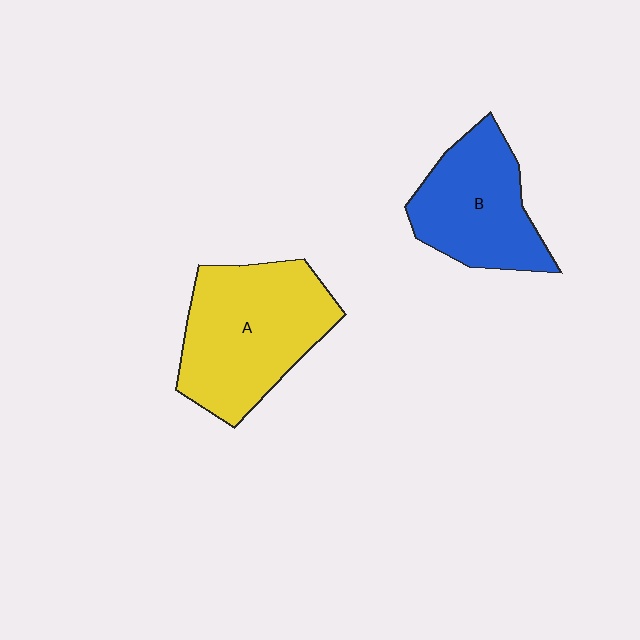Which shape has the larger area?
Shape A (yellow).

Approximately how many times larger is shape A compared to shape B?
Approximately 1.3 times.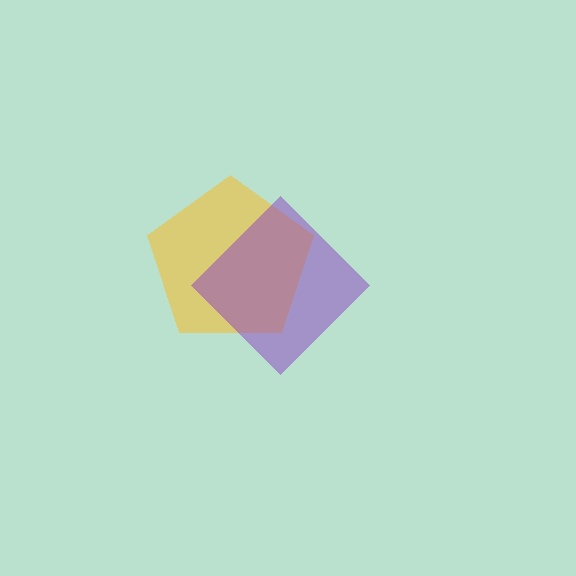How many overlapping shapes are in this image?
There are 2 overlapping shapes in the image.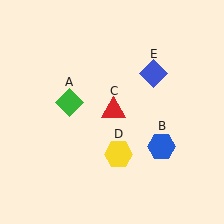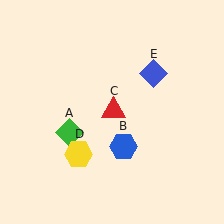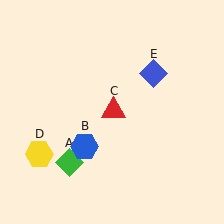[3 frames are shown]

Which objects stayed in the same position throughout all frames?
Red triangle (object C) and blue diamond (object E) remained stationary.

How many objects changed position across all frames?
3 objects changed position: green diamond (object A), blue hexagon (object B), yellow hexagon (object D).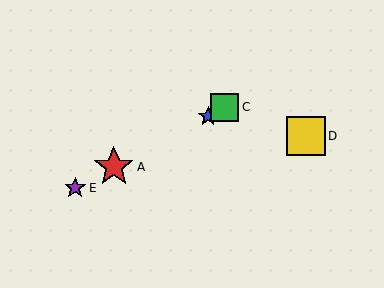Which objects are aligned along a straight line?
Objects A, B, C, E are aligned along a straight line.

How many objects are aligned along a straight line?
4 objects (A, B, C, E) are aligned along a straight line.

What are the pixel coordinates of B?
Object B is at (208, 116).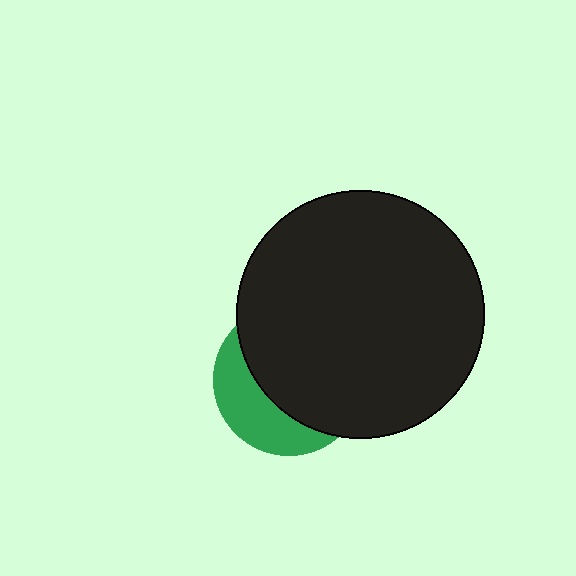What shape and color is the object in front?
The object in front is a black circle.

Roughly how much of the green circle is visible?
A small part of it is visible (roughly 34%).